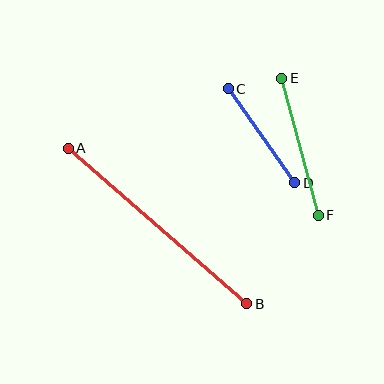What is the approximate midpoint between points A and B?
The midpoint is at approximately (157, 226) pixels.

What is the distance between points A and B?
The distance is approximately 237 pixels.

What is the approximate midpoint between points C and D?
The midpoint is at approximately (262, 136) pixels.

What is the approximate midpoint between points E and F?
The midpoint is at approximately (300, 147) pixels.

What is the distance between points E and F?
The distance is approximately 142 pixels.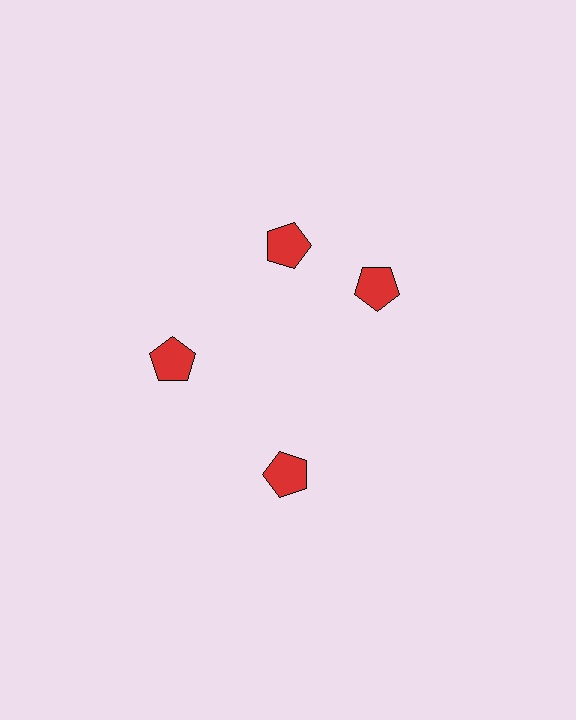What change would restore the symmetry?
The symmetry would be restored by rotating it back into even spacing with its neighbors so that all 4 pentagons sit at equal angles and equal distance from the center.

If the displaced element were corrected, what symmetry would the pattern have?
It would have 4-fold rotational symmetry — the pattern would map onto itself every 90 degrees.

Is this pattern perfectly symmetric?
No. The 4 red pentagons are arranged in a ring, but one element near the 3 o'clock position is rotated out of alignment along the ring, breaking the 4-fold rotational symmetry.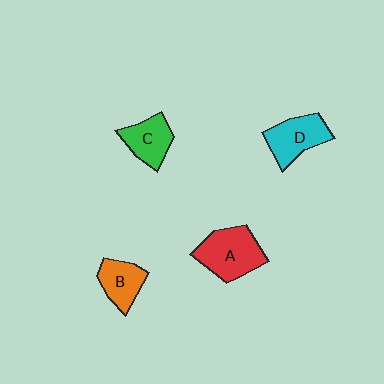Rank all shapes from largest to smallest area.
From largest to smallest: A (red), D (cyan), C (green), B (orange).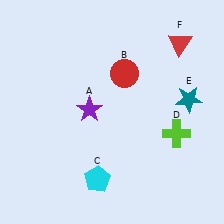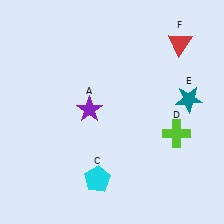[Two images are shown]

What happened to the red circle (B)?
The red circle (B) was removed in Image 2. It was in the top-right area of Image 1.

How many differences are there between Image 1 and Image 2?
There is 1 difference between the two images.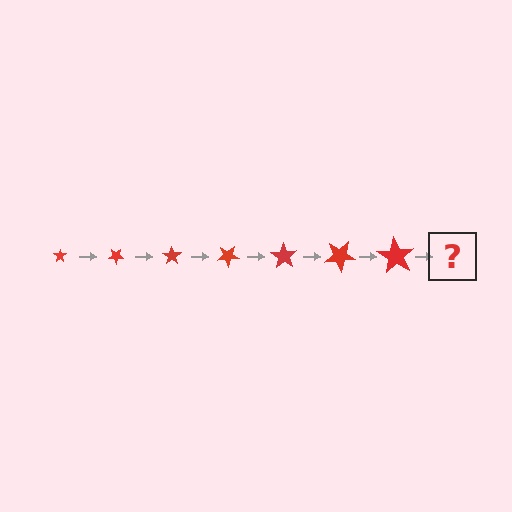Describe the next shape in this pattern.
It should be a star, larger than the previous one and rotated 245 degrees from the start.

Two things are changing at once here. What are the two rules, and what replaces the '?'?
The two rules are that the star grows larger each step and it rotates 35 degrees each step. The '?' should be a star, larger than the previous one and rotated 245 degrees from the start.